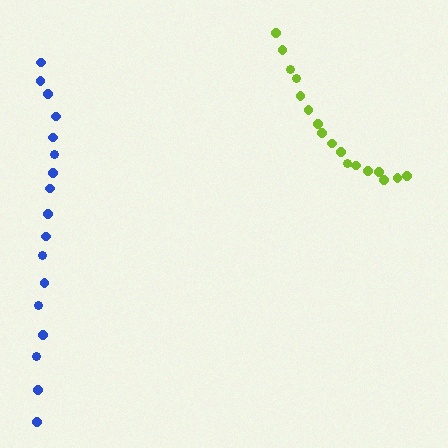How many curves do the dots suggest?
There are 2 distinct paths.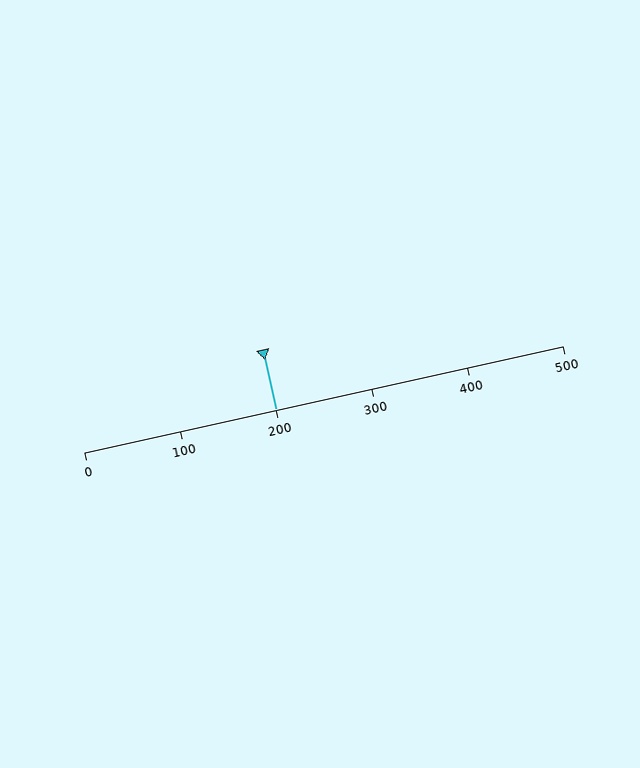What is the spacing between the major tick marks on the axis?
The major ticks are spaced 100 apart.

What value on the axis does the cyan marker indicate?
The marker indicates approximately 200.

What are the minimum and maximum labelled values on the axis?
The axis runs from 0 to 500.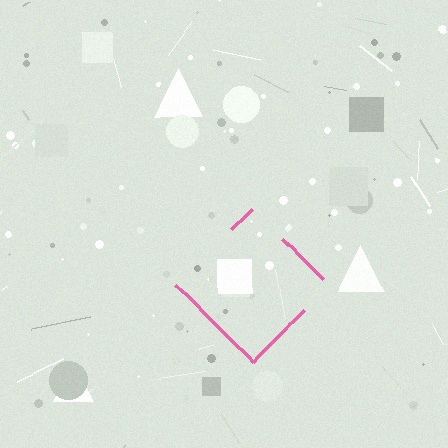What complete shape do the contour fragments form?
The contour fragments form a diamond.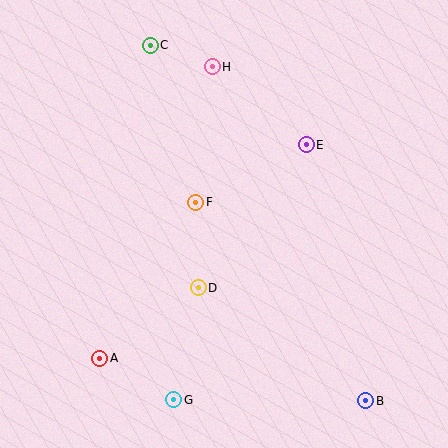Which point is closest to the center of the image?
Point F at (196, 202) is closest to the center.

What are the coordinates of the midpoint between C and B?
The midpoint between C and B is at (258, 223).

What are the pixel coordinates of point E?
Point E is at (306, 145).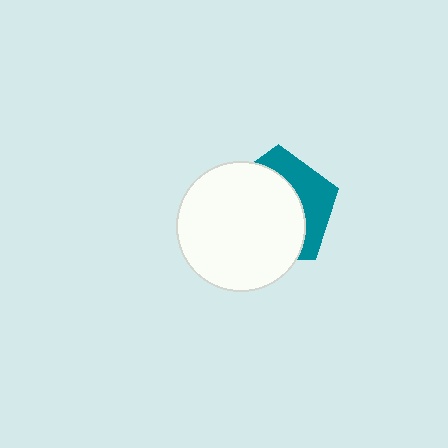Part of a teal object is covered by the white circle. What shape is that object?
It is a pentagon.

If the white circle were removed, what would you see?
You would see the complete teal pentagon.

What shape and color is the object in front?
The object in front is a white circle.